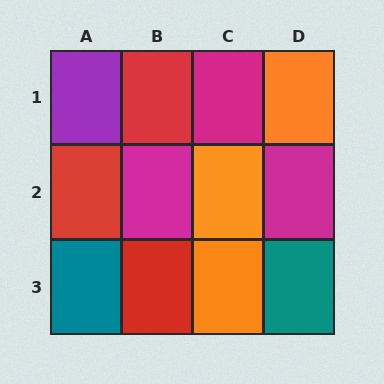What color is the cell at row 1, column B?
Red.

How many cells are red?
3 cells are red.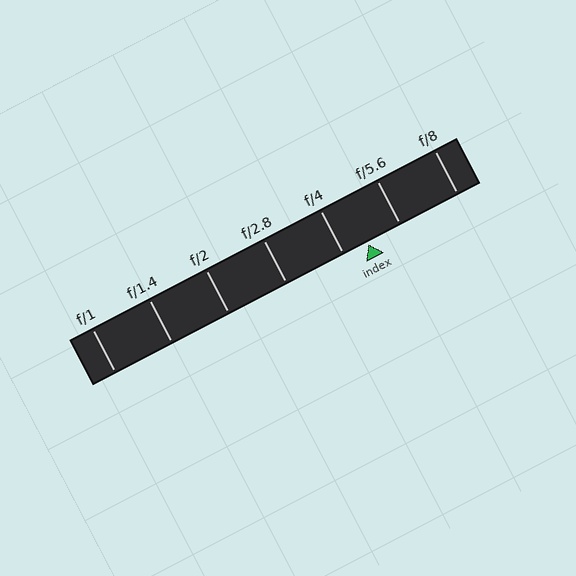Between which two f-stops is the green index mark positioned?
The index mark is between f/4 and f/5.6.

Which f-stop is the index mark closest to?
The index mark is closest to f/4.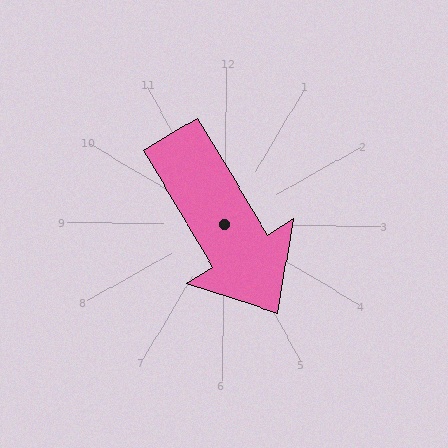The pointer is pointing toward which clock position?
Roughly 5 o'clock.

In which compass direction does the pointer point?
Southeast.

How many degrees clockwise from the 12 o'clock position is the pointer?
Approximately 148 degrees.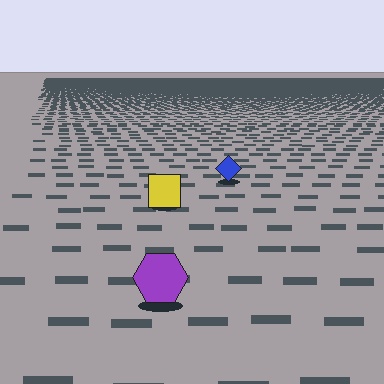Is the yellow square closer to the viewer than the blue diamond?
Yes. The yellow square is closer — you can tell from the texture gradient: the ground texture is coarser near it.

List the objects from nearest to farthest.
From nearest to farthest: the purple hexagon, the yellow square, the blue diamond.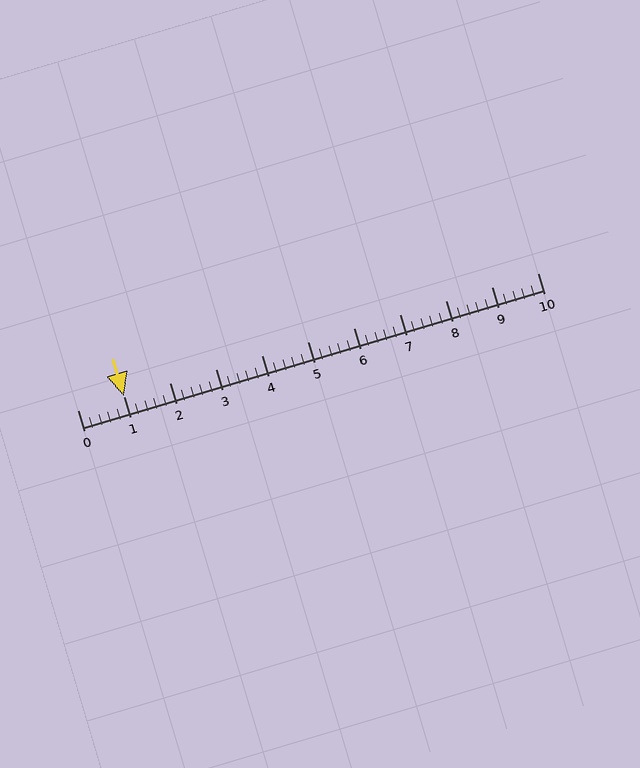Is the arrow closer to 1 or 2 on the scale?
The arrow is closer to 1.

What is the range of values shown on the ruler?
The ruler shows values from 0 to 10.